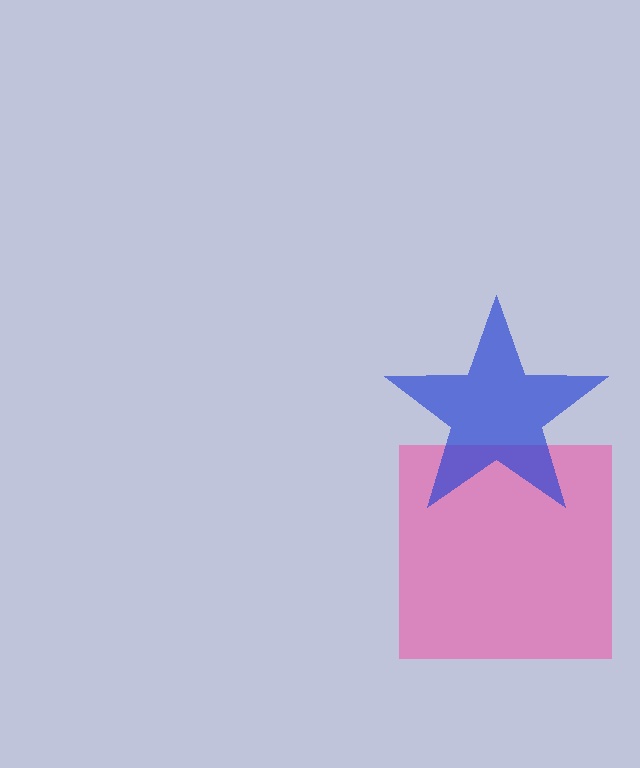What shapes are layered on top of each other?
The layered shapes are: a pink square, a blue star.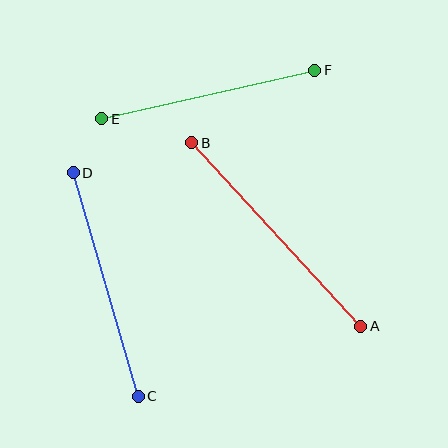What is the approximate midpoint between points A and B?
The midpoint is at approximately (276, 234) pixels.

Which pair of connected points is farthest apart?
Points A and B are farthest apart.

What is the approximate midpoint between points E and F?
The midpoint is at approximately (208, 95) pixels.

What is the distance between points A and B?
The distance is approximately 249 pixels.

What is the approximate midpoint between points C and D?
The midpoint is at approximately (106, 285) pixels.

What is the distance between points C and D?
The distance is approximately 233 pixels.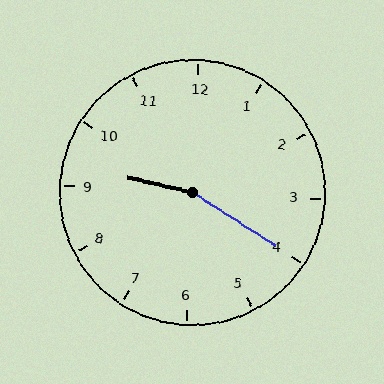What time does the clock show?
9:20.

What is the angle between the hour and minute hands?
Approximately 160 degrees.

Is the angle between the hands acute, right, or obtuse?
It is obtuse.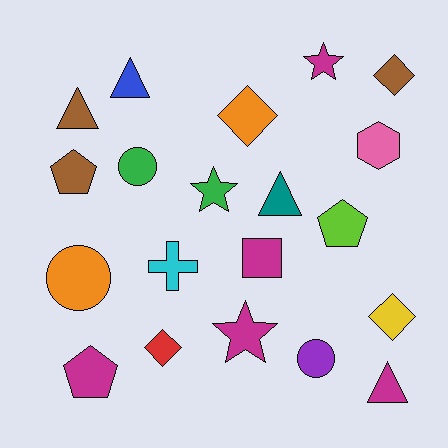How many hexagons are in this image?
There is 1 hexagon.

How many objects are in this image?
There are 20 objects.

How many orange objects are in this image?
There are 2 orange objects.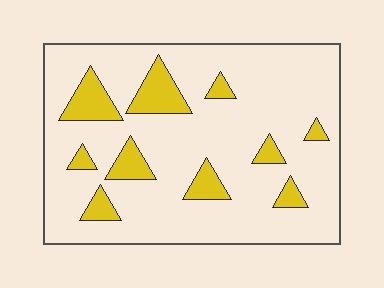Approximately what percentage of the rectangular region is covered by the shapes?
Approximately 15%.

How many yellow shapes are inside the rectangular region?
10.